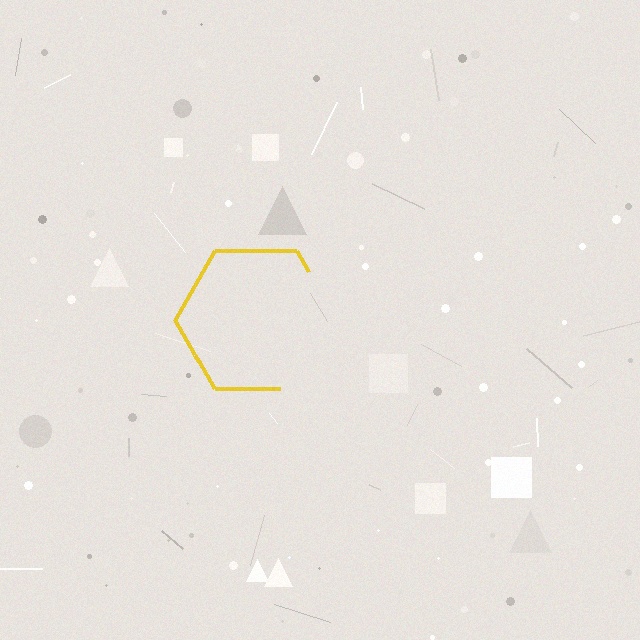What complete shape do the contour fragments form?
The contour fragments form a hexagon.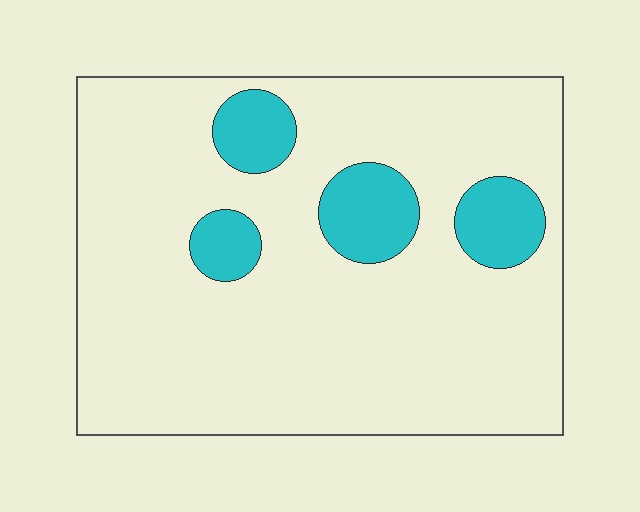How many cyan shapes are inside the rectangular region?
4.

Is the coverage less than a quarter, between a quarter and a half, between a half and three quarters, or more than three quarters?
Less than a quarter.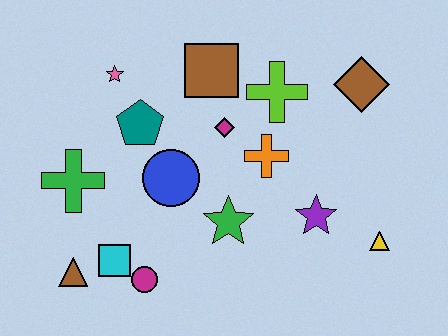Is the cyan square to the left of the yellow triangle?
Yes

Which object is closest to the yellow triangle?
The purple star is closest to the yellow triangle.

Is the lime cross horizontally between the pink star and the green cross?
No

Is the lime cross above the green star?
Yes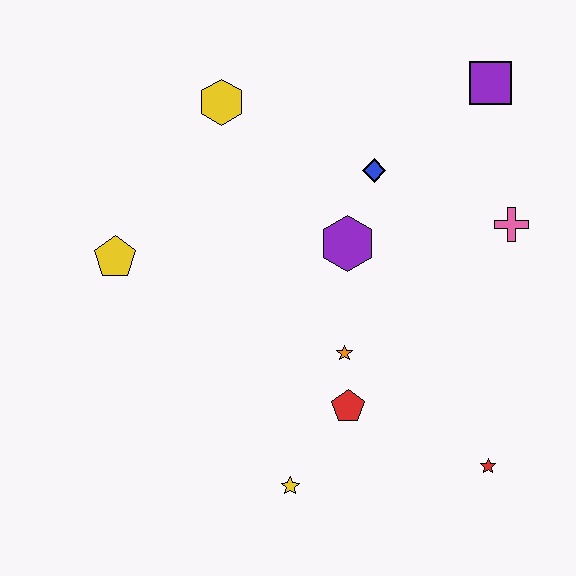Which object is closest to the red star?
The red pentagon is closest to the red star.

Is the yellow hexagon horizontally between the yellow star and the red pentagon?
No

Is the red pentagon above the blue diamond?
No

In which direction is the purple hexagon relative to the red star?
The purple hexagon is above the red star.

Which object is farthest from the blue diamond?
The yellow star is farthest from the blue diamond.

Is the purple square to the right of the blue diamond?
Yes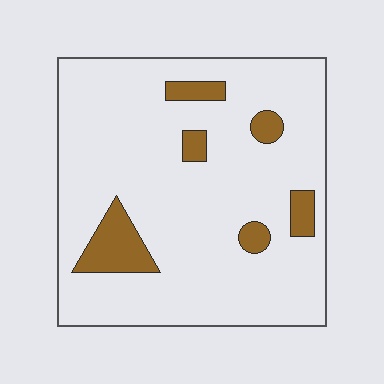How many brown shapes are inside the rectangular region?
6.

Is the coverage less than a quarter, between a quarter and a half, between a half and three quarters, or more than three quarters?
Less than a quarter.